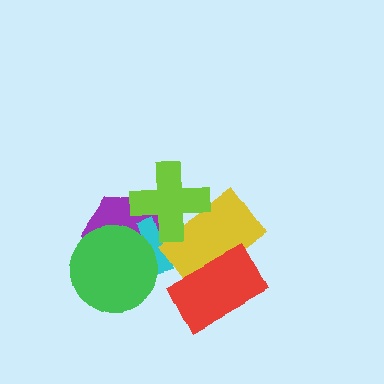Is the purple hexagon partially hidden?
Yes, it is partially covered by another shape.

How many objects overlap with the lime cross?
3 objects overlap with the lime cross.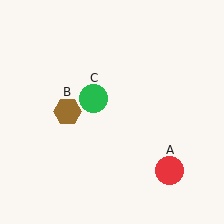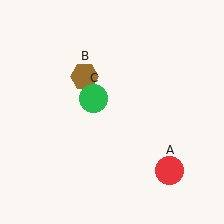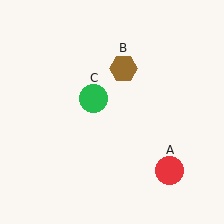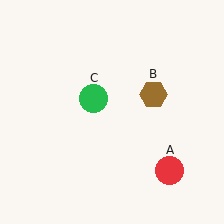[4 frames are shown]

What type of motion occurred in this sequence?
The brown hexagon (object B) rotated clockwise around the center of the scene.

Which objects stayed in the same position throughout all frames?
Red circle (object A) and green circle (object C) remained stationary.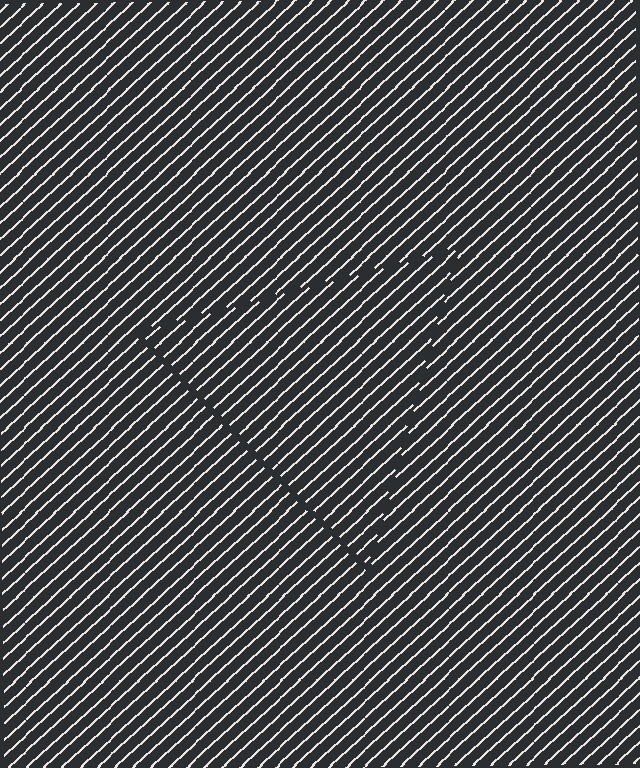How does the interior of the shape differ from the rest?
The interior of the shape contains the same grating, shifted by half a period — the contour is defined by the phase discontinuity where line-ends from the inner and outer gratings abut.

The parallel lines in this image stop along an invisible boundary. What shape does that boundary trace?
An illusory triangle. The interior of the shape contains the same grating, shifted by half a period — the contour is defined by the phase discontinuity where line-ends from the inner and outer gratings abut.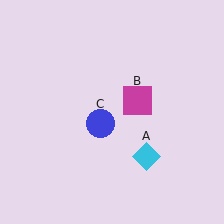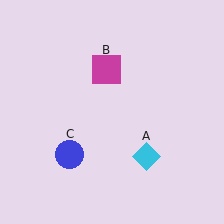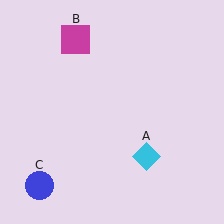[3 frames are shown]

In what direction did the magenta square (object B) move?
The magenta square (object B) moved up and to the left.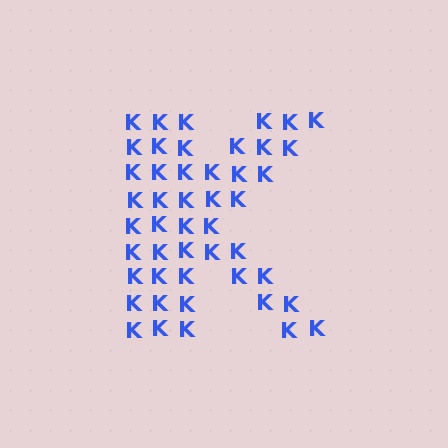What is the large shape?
The large shape is the letter K.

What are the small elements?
The small elements are letter K's.